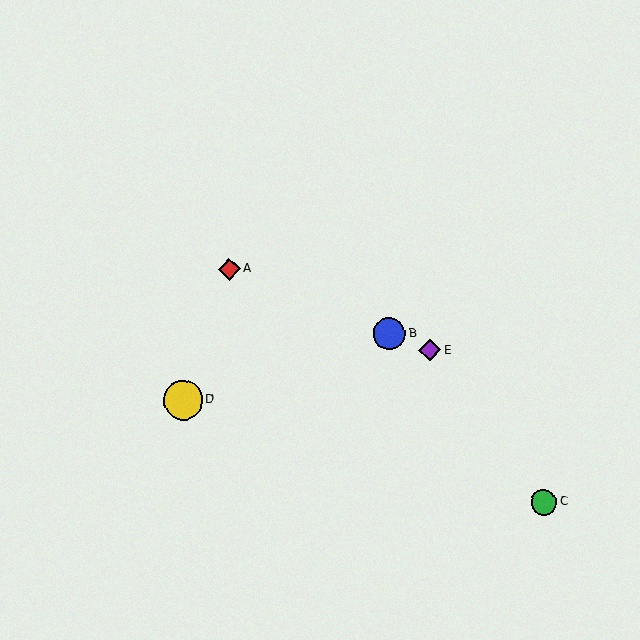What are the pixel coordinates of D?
Object D is at (183, 400).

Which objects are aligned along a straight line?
Objects A, B, E are aligned along a straight line.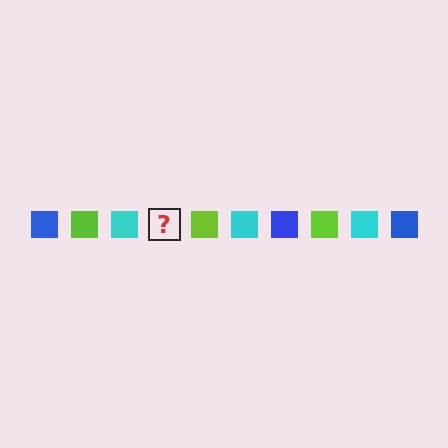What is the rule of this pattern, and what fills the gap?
The rule is that the pattern cycles through blue, lime, cyan squares. The gap should be filled with a blue square.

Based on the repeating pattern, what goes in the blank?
The blank should be a blue square.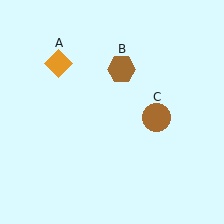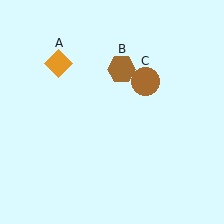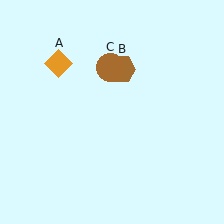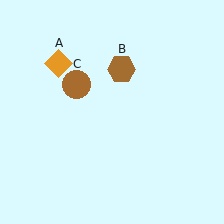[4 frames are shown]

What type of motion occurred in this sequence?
The brown circle (object C) rotated counterclockwise around the center of the scene.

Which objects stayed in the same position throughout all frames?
Orange diamond (object A) and brown hexagon (object B) remained stationary.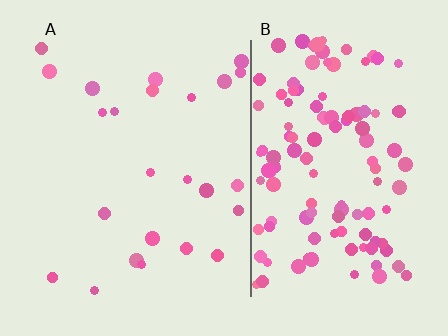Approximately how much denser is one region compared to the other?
Approximately 5.2× — region B over region A.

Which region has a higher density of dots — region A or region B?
B (the right).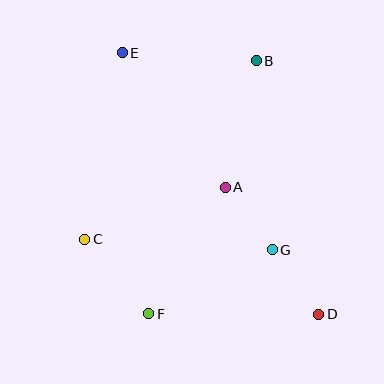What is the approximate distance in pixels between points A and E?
The distance between A and E is approximately 169 pixels.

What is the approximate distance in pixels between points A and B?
The distance between A and B is approximately 130 pixels.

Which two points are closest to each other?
Points A and G are closest to each other.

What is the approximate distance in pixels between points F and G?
The distance between F and G is approximately 139 pixels.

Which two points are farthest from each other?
Points D and E are farthest from each other.